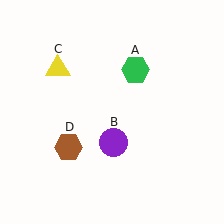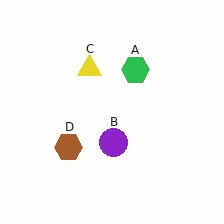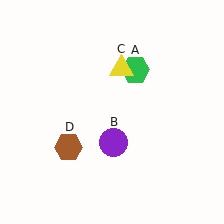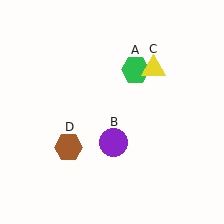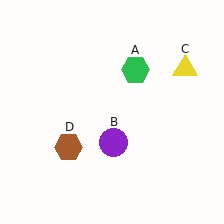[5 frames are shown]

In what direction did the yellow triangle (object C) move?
The yellow triangle (object C) moved right.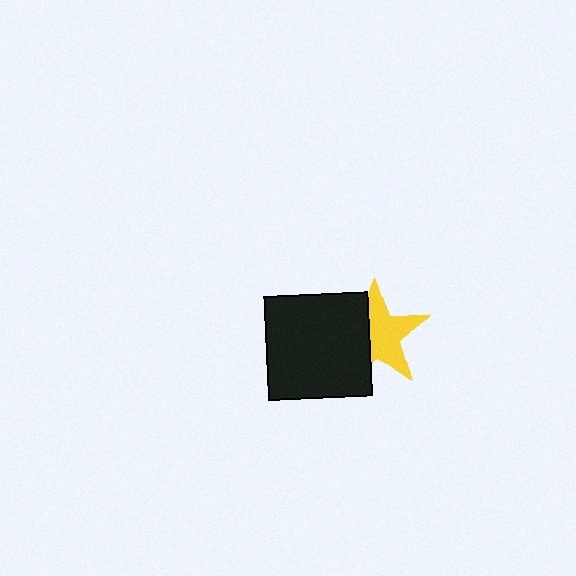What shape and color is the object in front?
The object in front is a black square.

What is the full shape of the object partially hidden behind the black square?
The partially hidden object is a yellow star.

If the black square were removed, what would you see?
You would see the complete yellow star.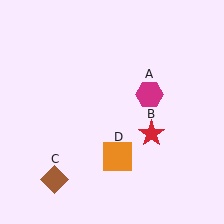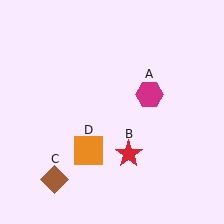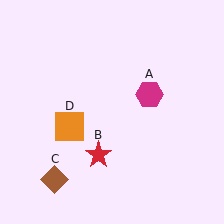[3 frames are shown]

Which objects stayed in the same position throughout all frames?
Magenta hexagon (object A) and brown diamond (object C) remained stationary.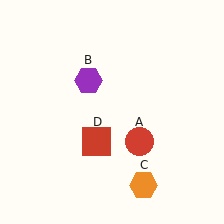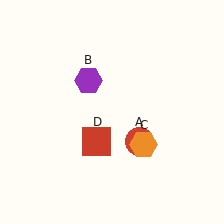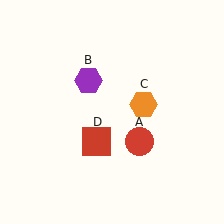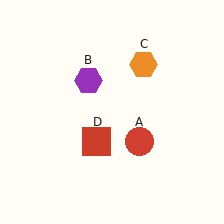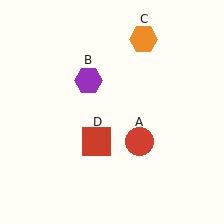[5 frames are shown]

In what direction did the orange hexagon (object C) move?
The orange hexagon (object C) moved up.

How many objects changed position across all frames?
1 object changed position: orange hexagon (object C).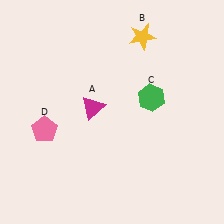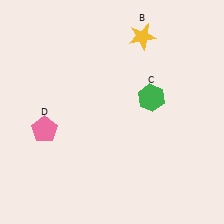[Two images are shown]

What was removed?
The magenta triangle (A) was removed in Image 2.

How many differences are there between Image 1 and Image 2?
There is 1 difference between the two images.